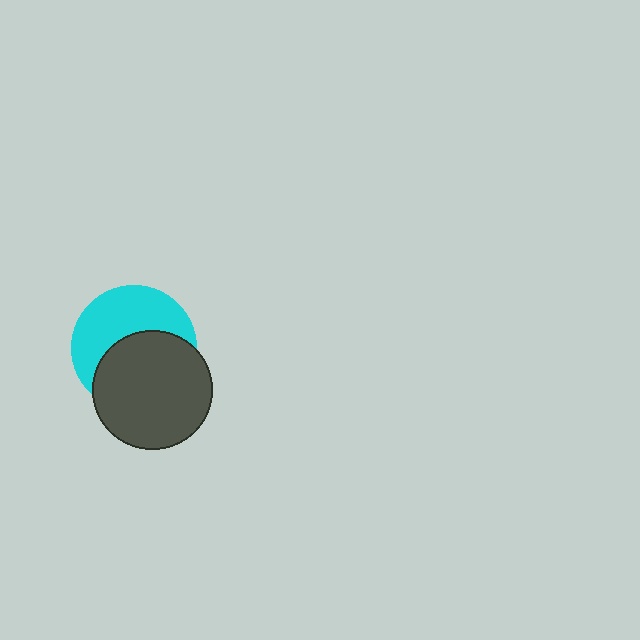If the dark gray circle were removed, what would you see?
You would see the complete cyan circle.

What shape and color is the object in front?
The object in front is a dark gray circle.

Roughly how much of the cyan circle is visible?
About half of it is visible (roughly 49%).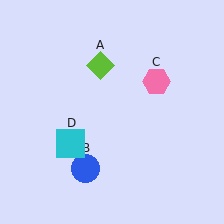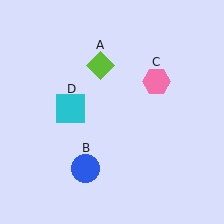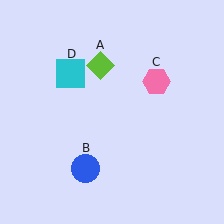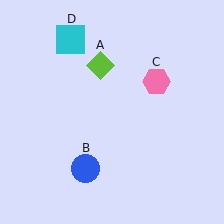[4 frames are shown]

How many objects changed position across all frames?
1 object changed position: cyan square (object D).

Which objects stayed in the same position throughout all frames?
Lime diamond (object A) and blue circle (object B) and pink hexagon (object C) remained stationary.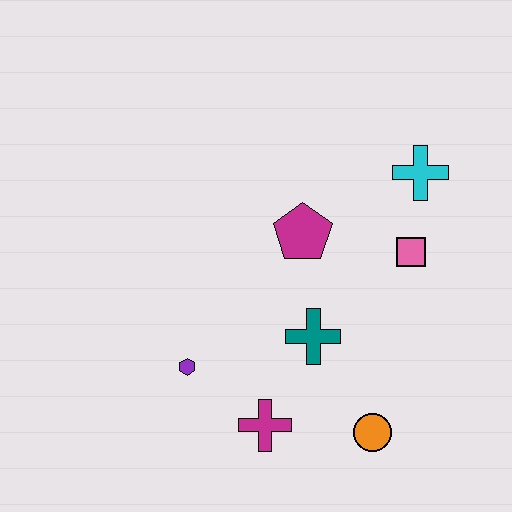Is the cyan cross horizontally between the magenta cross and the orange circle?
No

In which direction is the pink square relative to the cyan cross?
The pink square is below the cyan cross.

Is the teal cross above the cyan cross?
No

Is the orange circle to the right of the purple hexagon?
Yes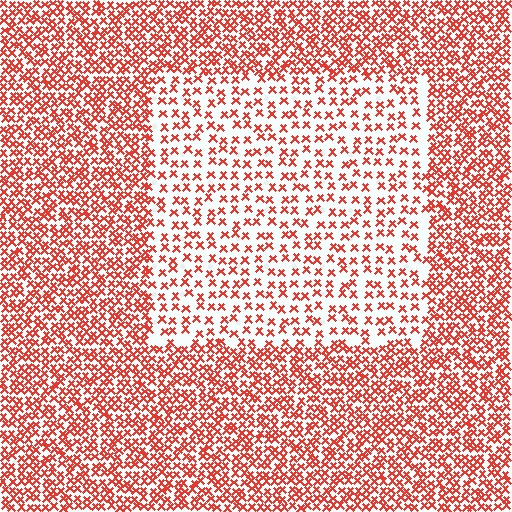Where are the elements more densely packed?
The elements are more densely packed outside the rectangle boundary.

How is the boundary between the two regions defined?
The boundary is defined by a change in element density (approximately 2.1x ratio). All elements are the same color, size, and shape.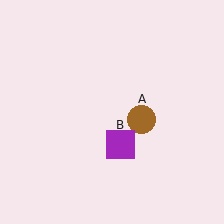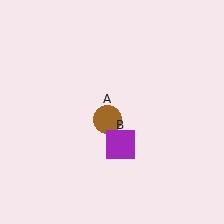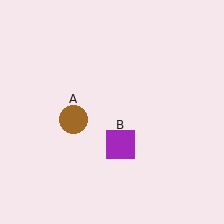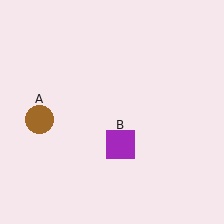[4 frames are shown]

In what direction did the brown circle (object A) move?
The brown circle (object A) moved left.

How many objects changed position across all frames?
1 object changed position: brown circle (object A).